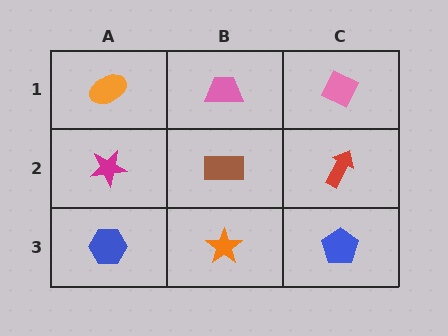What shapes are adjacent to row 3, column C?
A red arrow (row 2, column C), an orange star (row 3, column B).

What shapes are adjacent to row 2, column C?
A pink diamond (row 1, column C), a blue pentagon (row 3, column C), a brown rectangle (row 2, column B).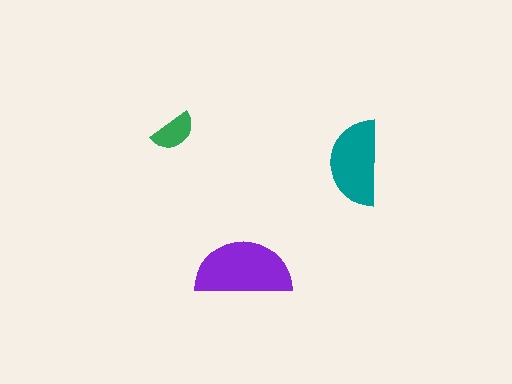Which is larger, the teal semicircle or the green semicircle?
The teal one.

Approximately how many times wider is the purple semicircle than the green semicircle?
About 2 times wider.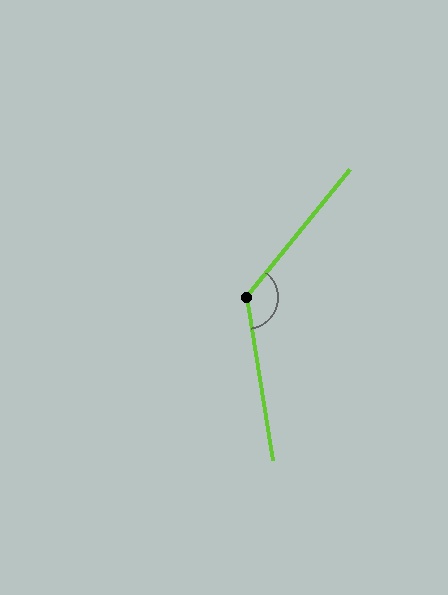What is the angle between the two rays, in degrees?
Approximately 132 degrees.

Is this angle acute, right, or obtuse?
It is obtuse.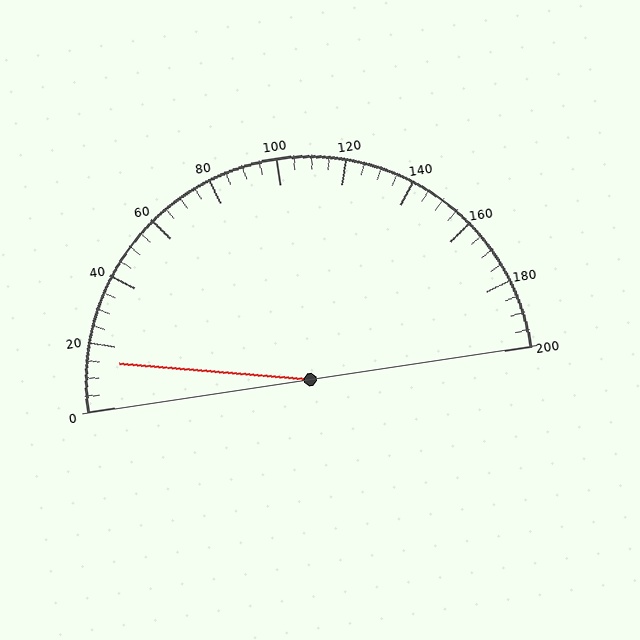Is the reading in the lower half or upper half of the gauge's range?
The reading is in the lower half of the range (0 to 200).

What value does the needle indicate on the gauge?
The needle indicates approximately 15.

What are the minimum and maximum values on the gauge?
The gauge ranges from 0 to 200.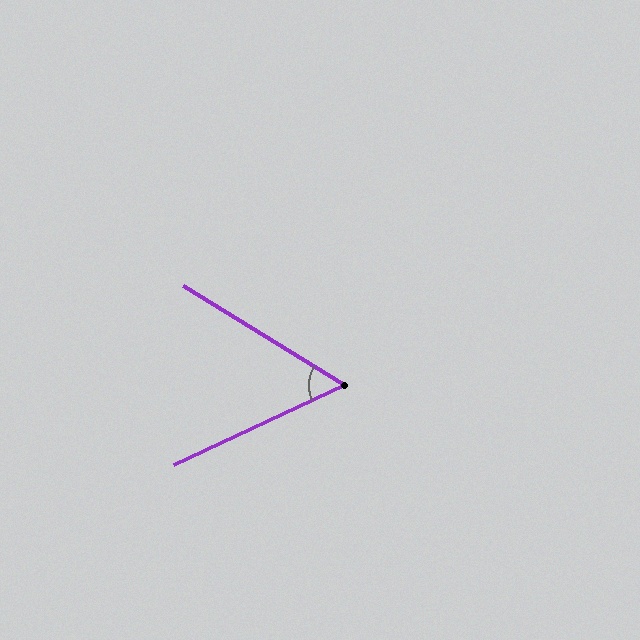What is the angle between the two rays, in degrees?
Approximately 57 degrees.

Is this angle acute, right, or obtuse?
It is acute.